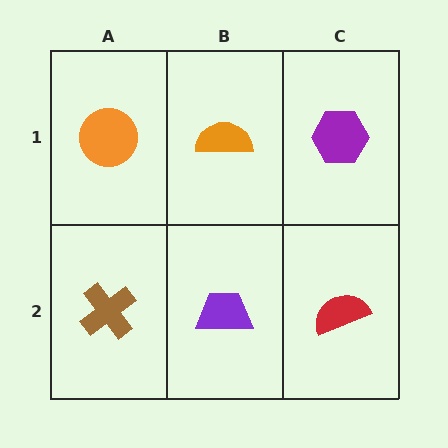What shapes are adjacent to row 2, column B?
An orange semicircle (row 1, column B), a brown cross (row 2, column A), a red semicircle (row 2, column C).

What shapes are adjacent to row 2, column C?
A purple hexagon (row 1, column C), a purple trapezoid (row 2, column B).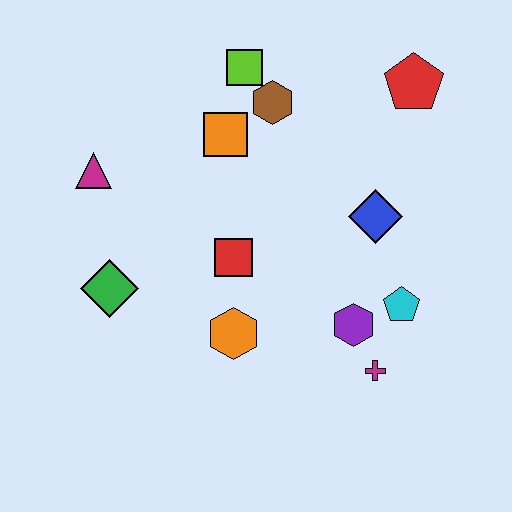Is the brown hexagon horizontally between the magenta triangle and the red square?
No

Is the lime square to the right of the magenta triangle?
Yes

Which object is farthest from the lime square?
The magenta cross is farthest from the lime square.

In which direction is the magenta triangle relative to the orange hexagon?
The magenta triangle is above the orange hexagon.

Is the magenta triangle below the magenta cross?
No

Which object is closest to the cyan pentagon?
The purple hexagon is closest to the cyan pentagon.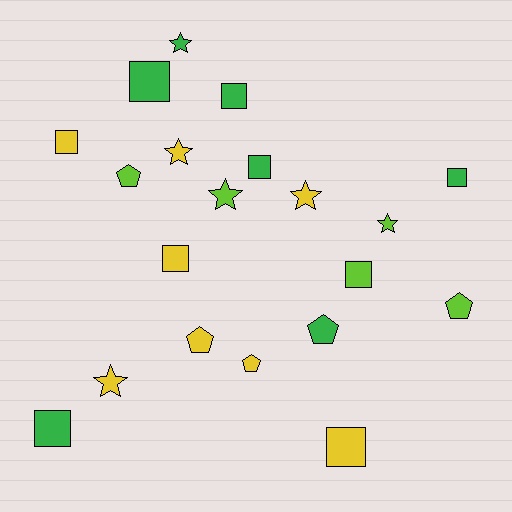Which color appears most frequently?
Yellow, with 8 objects.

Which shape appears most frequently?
Square, with 9 objects.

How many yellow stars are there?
There are 3 yellow stars.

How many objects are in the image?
There are 20 objects.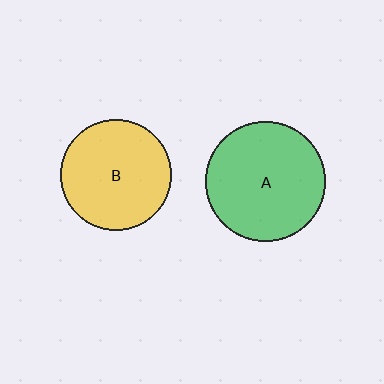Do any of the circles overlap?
No, none of the circles overlap.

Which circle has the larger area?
Circle A (green).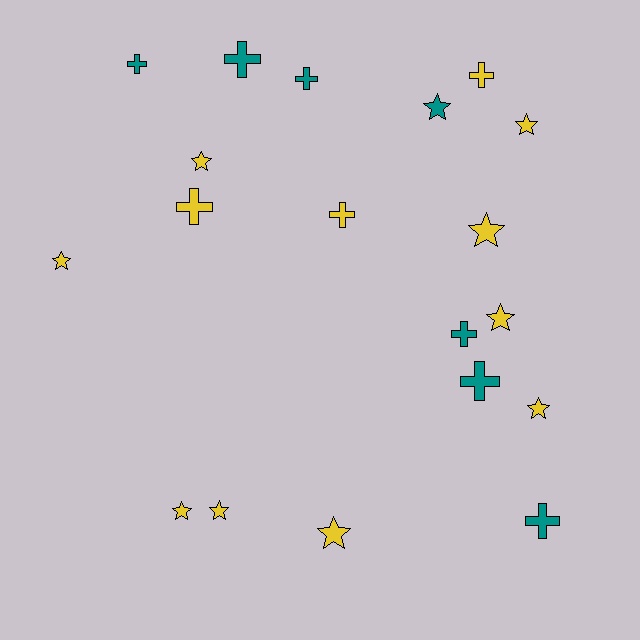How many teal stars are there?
There is 1 teal star.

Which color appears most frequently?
Yellow, with 12 objects.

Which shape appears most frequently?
Star, with 10 objects.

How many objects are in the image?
There are 19 objects.